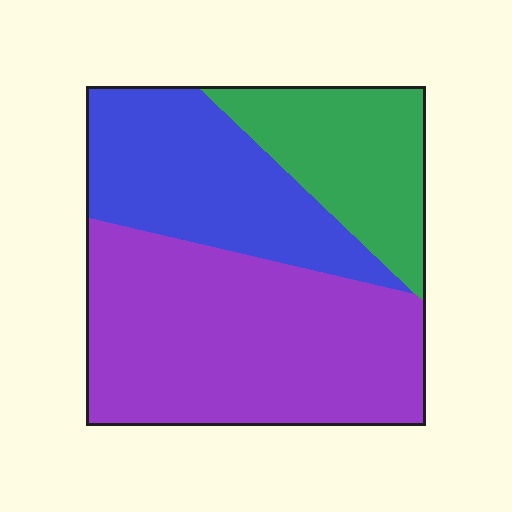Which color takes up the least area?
Green, at roughly 20%.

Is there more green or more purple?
Purple.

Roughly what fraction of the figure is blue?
Blue takes up about one quarter (1/4) of the figure.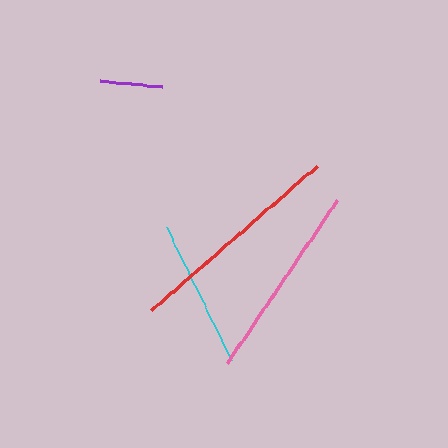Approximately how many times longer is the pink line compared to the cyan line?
The pink line is approximately 1.3 times the length of the cyan line.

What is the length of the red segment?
The red segment is approximately 219 pixels long.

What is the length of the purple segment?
The purple segment is approximately 61 pixels long.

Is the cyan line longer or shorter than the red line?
The red line is longer than the cyan line.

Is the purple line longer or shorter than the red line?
The red line is longer than the purple line.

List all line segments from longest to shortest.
From longest to shortest: red, pink, cyan, purple.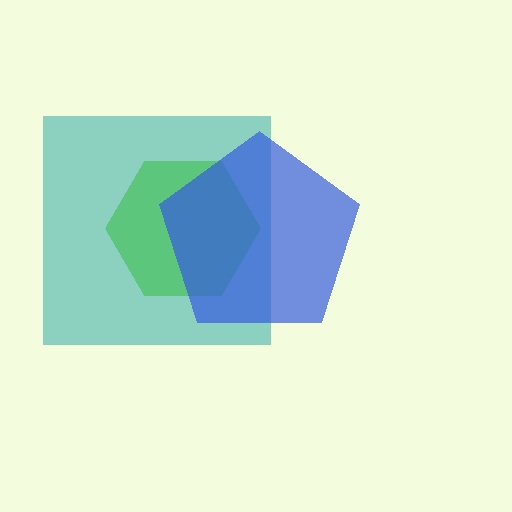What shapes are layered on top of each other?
The layered shapes are: a teal square, a green hexagon, a blue pentagon.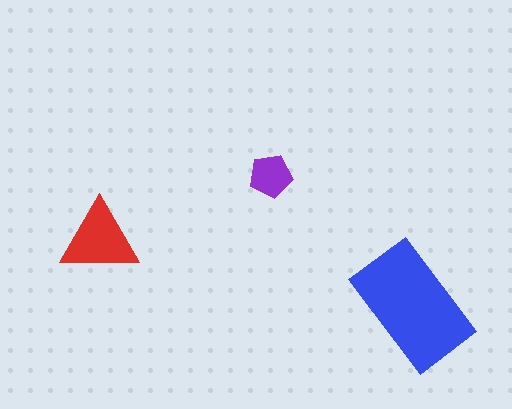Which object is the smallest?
The purple pentagon.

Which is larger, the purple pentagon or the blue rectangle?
The blue rectangle.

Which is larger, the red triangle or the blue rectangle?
The blue rectangle.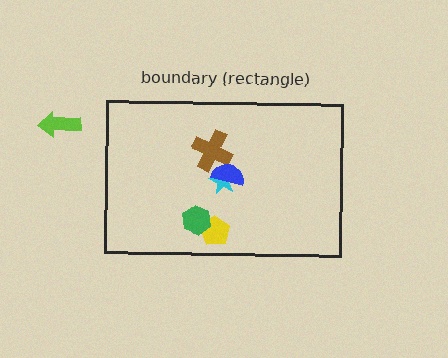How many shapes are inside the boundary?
5 inside, 1 outside.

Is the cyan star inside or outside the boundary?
Inside.